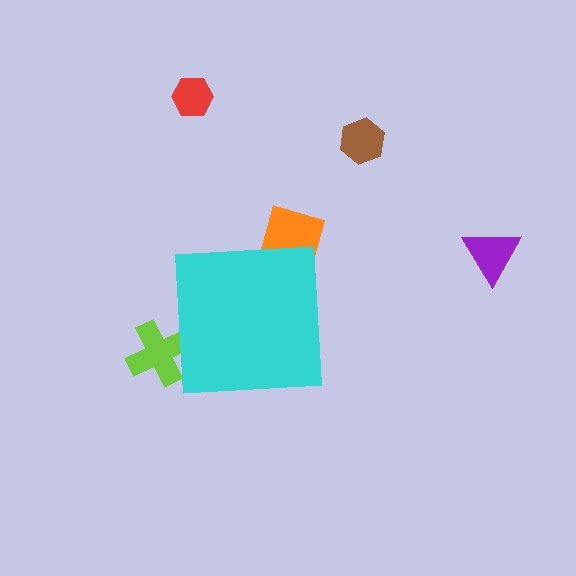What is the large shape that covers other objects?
A cyan square.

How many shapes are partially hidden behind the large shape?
2 shapes are partially hidden.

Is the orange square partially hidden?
Yes, the orange square is partially hidden behind the cyan square.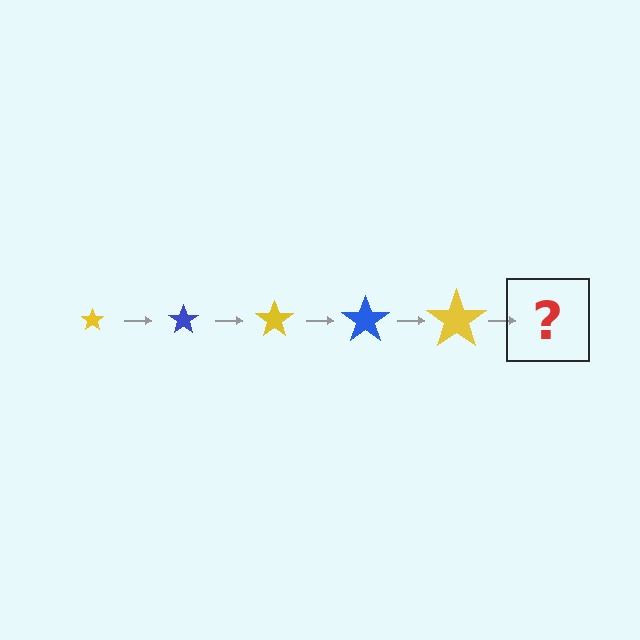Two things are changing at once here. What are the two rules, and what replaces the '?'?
The two rules are that the star grows larger each step and the color cycles through yellow and blue. The '?' should be a blue star, larger than the previous one.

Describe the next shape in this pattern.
It should be a blue star, larger than the previous one.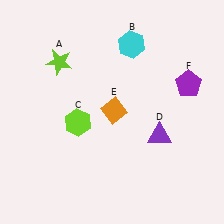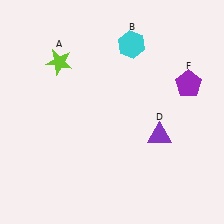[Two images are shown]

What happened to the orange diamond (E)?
The orange diamond (E) was removed in Image 2. It was in the top-right area of Image 1.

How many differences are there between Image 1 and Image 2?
There are 2 differences between the two images.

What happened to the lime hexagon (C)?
The lime hexagon (C) was removed in Image 2. It was in the bottom-left area of Image 1.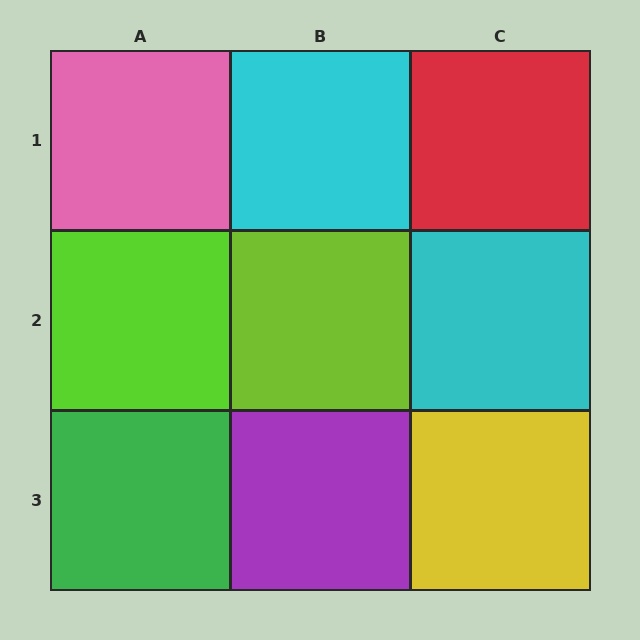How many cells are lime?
2 cells are lime.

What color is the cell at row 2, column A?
Lime.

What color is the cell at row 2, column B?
Lime.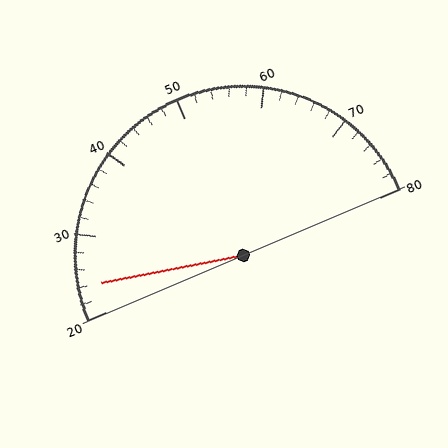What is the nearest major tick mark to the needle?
The nearest major tick mark is 20.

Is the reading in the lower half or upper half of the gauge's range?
The reading is in the lower half of the range (20 to 80).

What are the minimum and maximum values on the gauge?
The gauge ranges from 20 to 80.